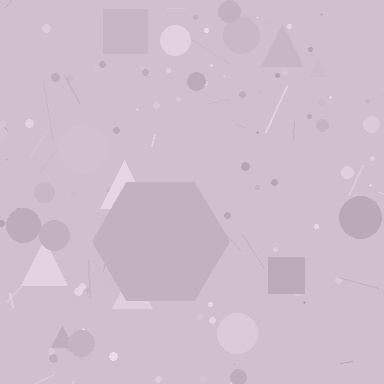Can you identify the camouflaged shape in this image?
The camouflaged shape is a hexagon.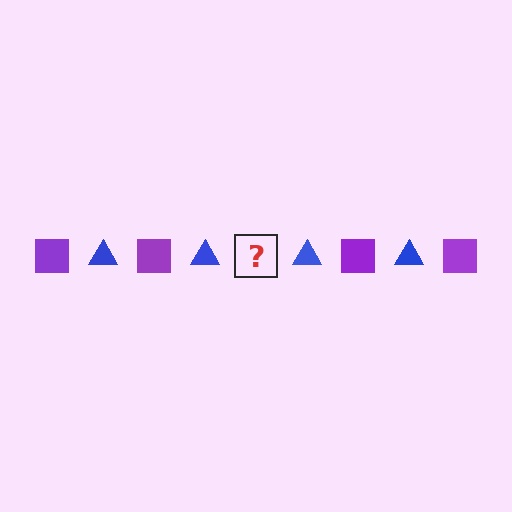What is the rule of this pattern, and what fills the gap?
The rule is that the pattern alternates between purple square and blue triangle. The gap should be filled with a purple square.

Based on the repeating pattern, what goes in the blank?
The blank should be a purple square.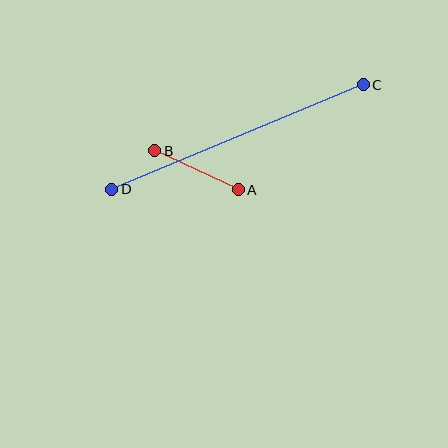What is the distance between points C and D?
The distance is approximately 272 pixels.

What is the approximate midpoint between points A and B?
The midpoint is at approximately (196, 170) pixels.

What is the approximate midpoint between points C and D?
The midpoint is at approximately (237, 137) pixels.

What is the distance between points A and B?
The distance is approximately 92 pixels.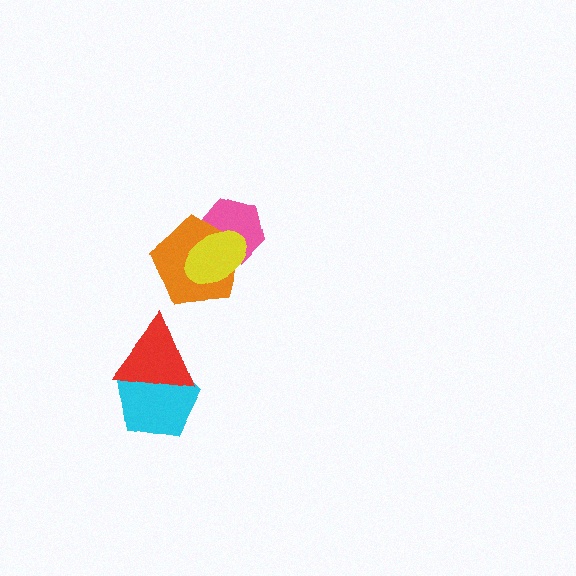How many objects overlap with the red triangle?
1 object overlaps with the red triangle.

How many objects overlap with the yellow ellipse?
2 objects overlap with the yellow ellipse.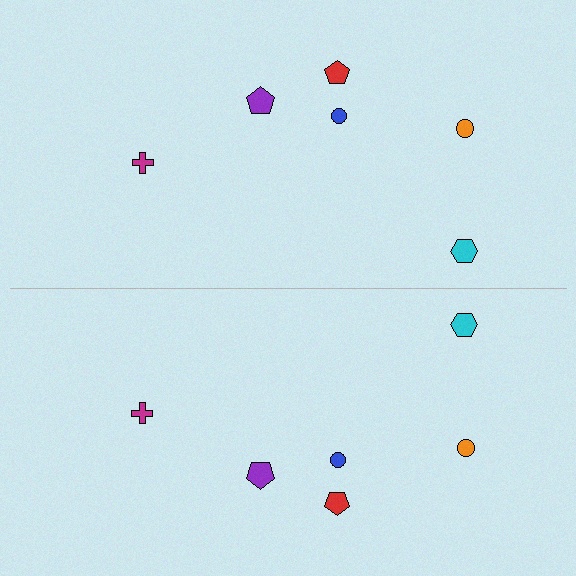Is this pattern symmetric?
Yes, this pattern has bilateral (reflection) symmetry.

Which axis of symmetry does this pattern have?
The pattern has a horizontal axis of symmetry running through the center of the image.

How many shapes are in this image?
There are 12 shapes in this image.